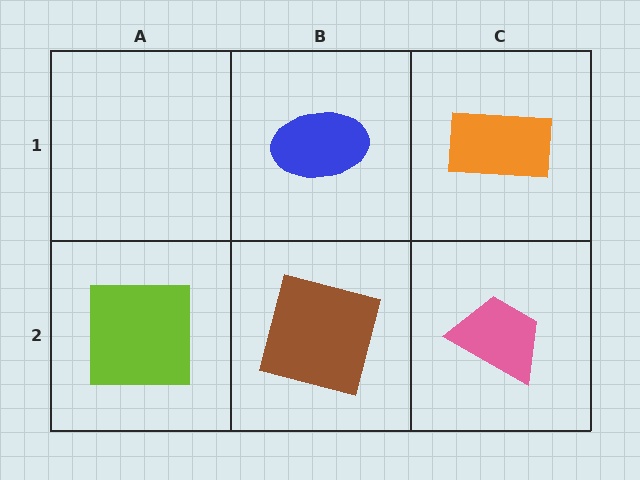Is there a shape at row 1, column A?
No, that cell is empty.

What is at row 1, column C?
An orange rectangle.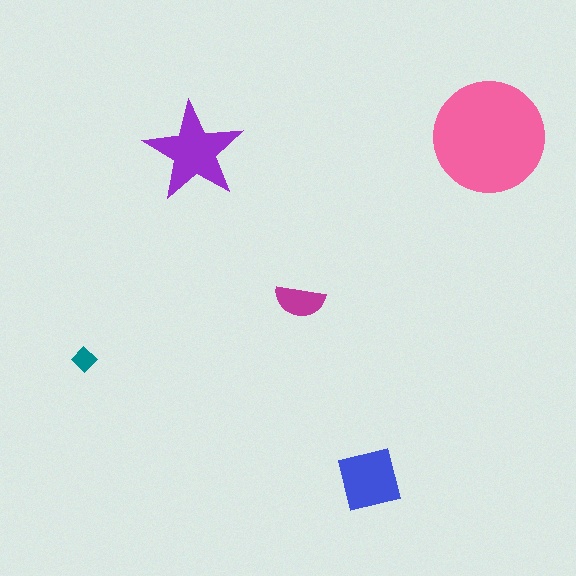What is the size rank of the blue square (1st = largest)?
3rd.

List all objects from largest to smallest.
The pink circle, the purple star, the blue square, the magenta semicircle, the teal diamond.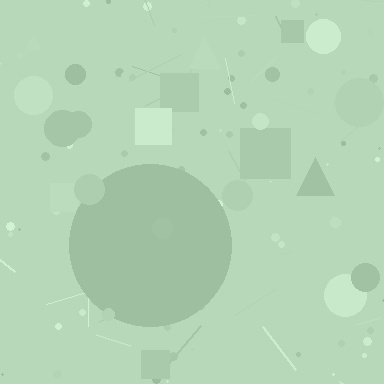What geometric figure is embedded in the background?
A circle is embedded in the background.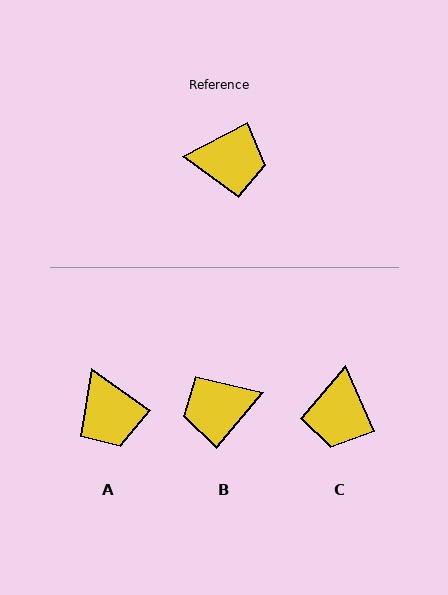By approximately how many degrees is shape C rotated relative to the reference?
Approximately 94 degrees clockwise.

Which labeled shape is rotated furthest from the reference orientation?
B, about 157 degrees away.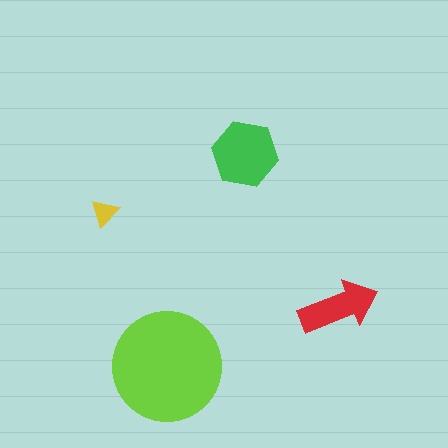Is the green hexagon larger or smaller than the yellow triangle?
Larger.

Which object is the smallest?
The yellow triangle.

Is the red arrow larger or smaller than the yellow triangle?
Larger.